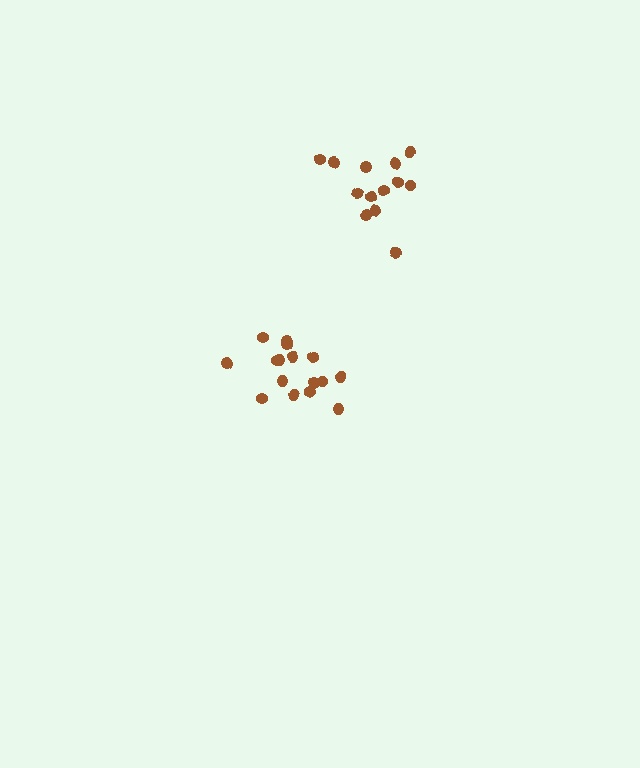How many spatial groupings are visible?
There are 2 spatial groupings.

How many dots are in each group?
Group 1: 13 dots, Group 2: 16 dots (29 total).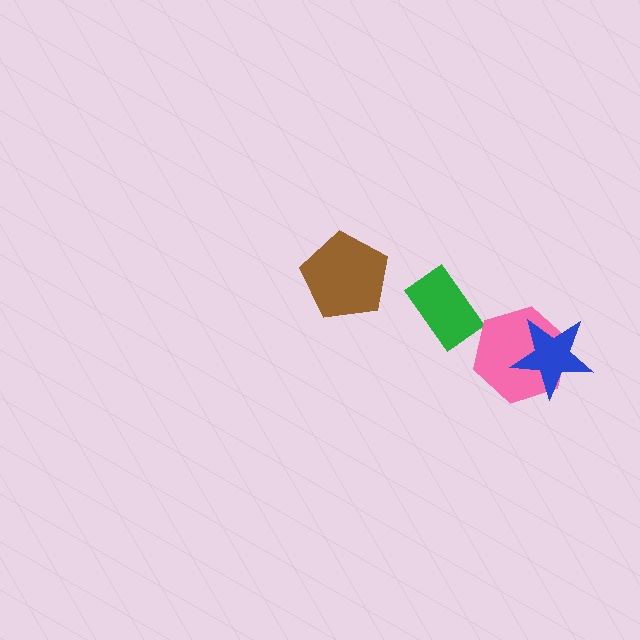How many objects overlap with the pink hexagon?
1 object overlaps with the pink hexagon.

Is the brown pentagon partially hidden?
No, no other shape covers it.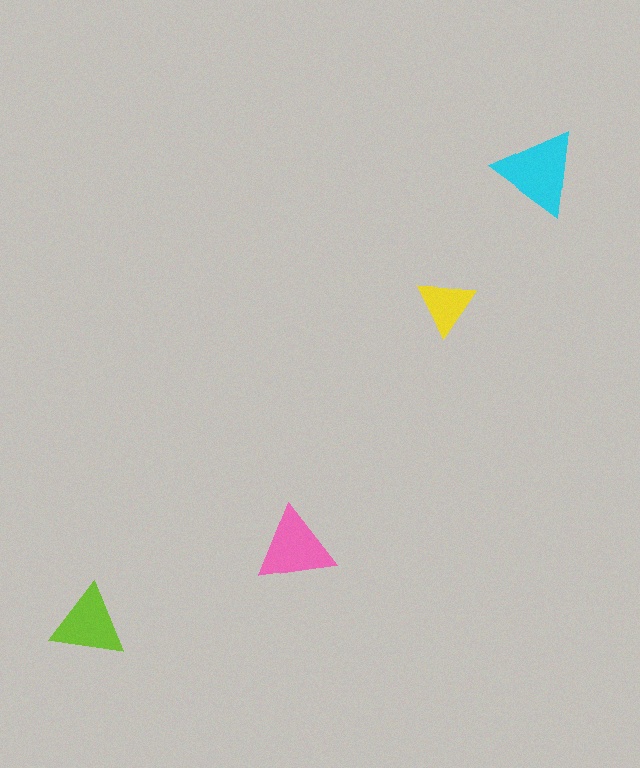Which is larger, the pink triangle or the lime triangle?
The pink one.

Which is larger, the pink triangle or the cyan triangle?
The cyan one.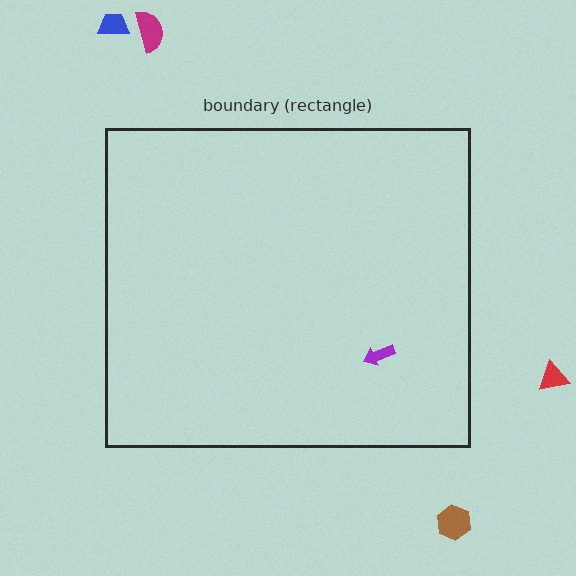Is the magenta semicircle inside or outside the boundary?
Outside.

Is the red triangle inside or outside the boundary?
Outside.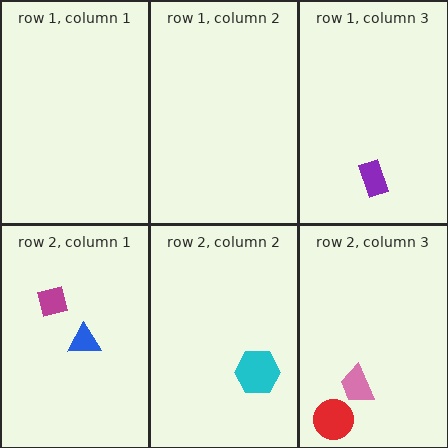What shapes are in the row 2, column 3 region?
The pink trapezoid, the red circle.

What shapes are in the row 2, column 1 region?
The blue triangle, the magenta square.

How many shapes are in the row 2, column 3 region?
2.